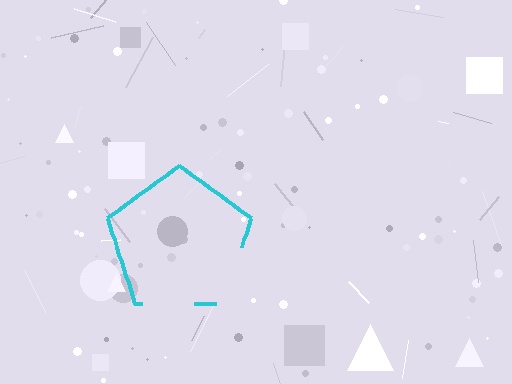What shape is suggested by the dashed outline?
The dashed outline suggests a pentagon.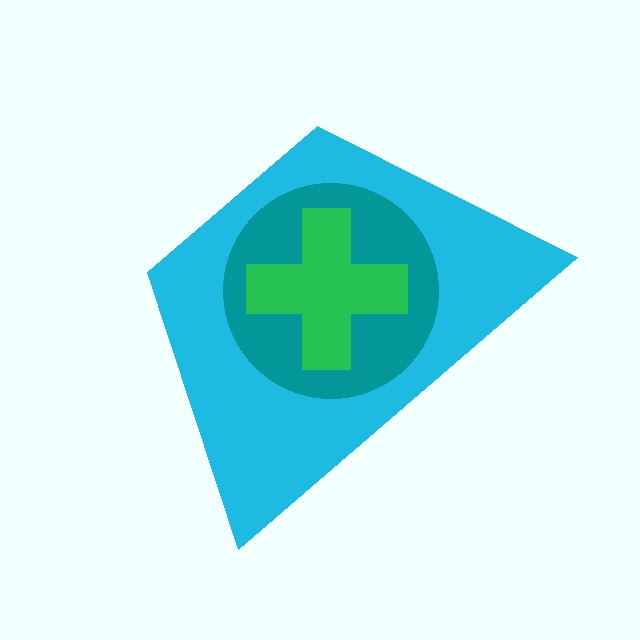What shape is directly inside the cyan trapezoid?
The teal circle.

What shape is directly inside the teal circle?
The green cross.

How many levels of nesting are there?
3.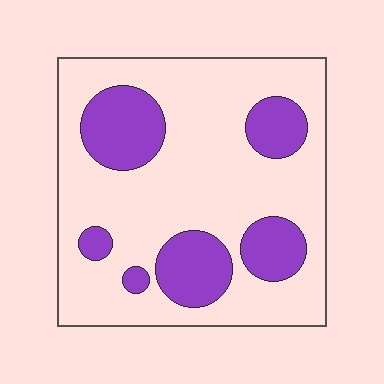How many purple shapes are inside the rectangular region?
6.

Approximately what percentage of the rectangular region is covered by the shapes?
Approximately 25%.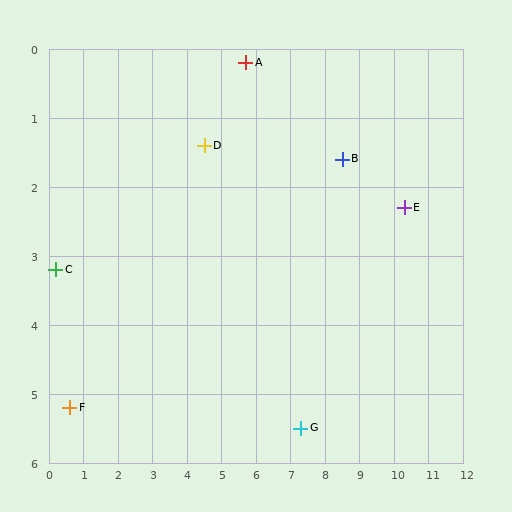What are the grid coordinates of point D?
Point D is at approximately (4.5, 1.4).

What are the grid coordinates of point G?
Point G is at approximately (7.3, 5.5).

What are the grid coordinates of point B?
Point B is at approximately (8.5, 1.6).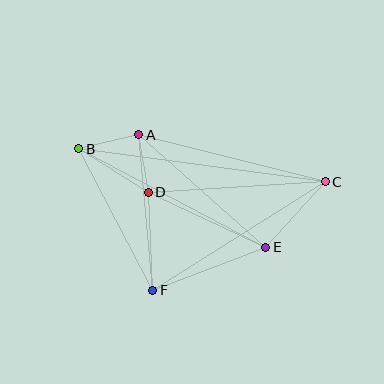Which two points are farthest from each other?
Points B and C are farthest from each other.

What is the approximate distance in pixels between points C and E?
The distance between C and E is approximately 88 pixels.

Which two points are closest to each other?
Points A and D are closest to each other.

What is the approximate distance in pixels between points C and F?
The distance between C and F is approximately 204 pixels.